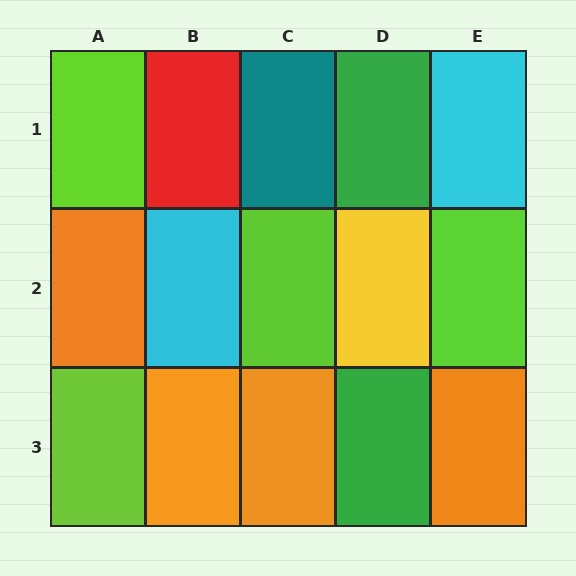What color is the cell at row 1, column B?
Red.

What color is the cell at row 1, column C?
Teal.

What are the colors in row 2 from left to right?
Orange, cyan, lime, yellow, lime.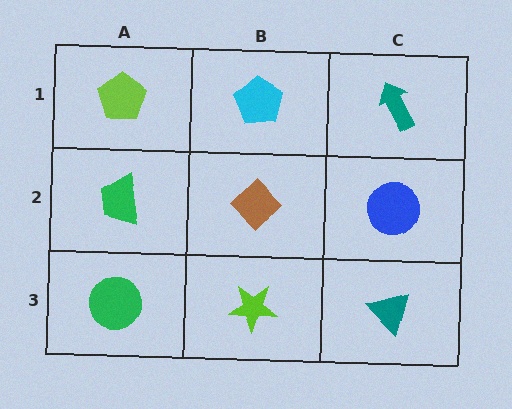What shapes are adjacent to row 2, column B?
A cyan pentagon (row 1, column B), a lime star (row 3, column B), a green trapezoid (row 2, column A), a blue circle (row 2, column C).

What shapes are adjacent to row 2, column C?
A teal arrow (row 1, column C), a teal triangle (row 3, column C), a brown diamond (row 2, column B).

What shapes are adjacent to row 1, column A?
A green trapezoid (row 2, column A), a cyan pentagon (row 1, column B).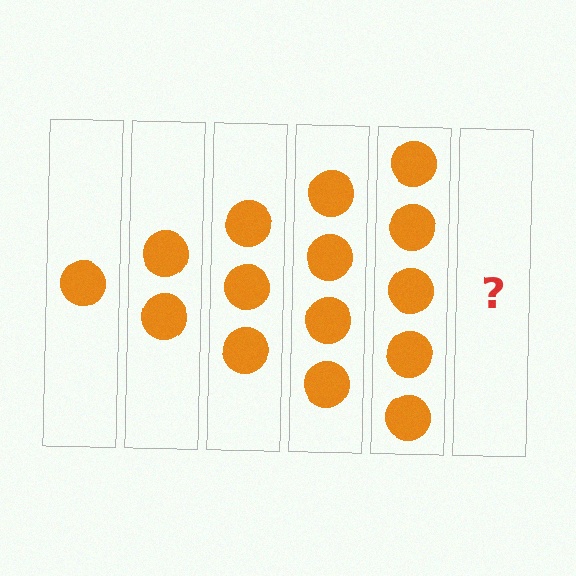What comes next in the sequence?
The next element should be 6 circles.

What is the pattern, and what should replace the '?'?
The pattern is that each step adds one more circle. The '?' should be 6 circles.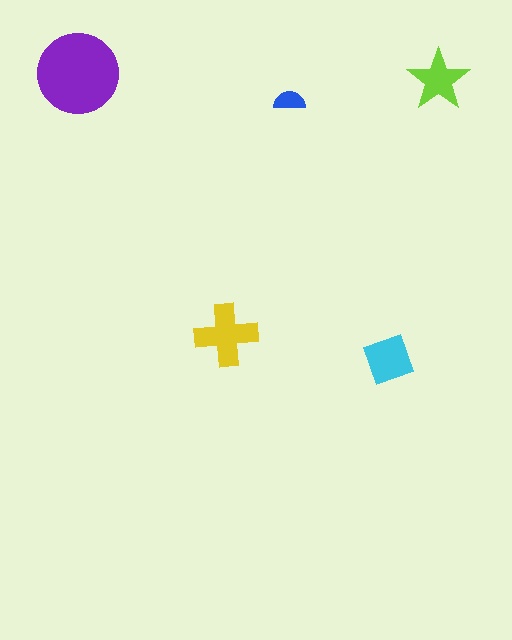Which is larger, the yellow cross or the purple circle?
The purple circle.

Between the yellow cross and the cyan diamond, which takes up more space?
The yellow cross.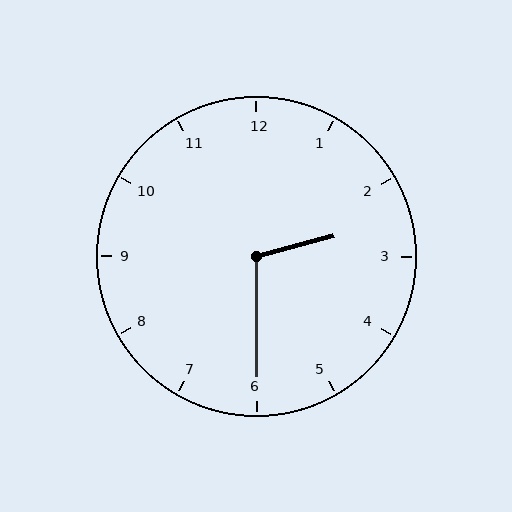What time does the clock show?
2:30.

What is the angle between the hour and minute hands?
Approximately 105 degrees.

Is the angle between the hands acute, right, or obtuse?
It is obtuse.